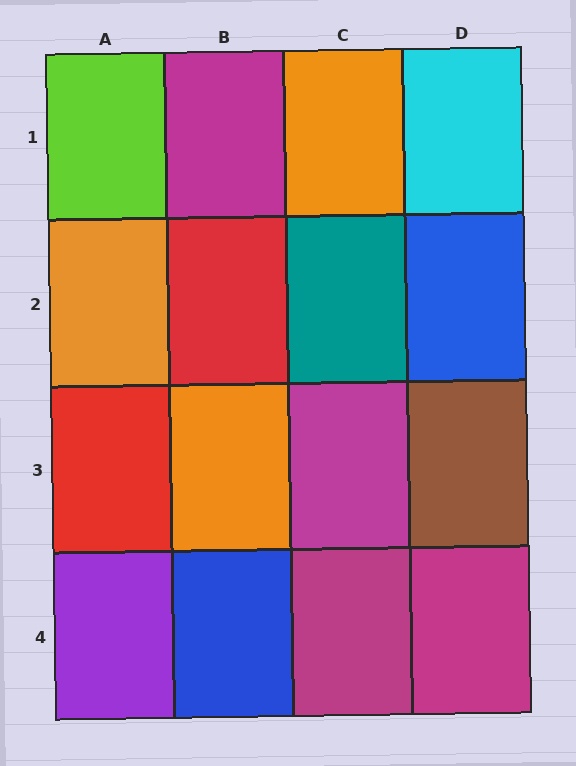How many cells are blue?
2 cells are blue.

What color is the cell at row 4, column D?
Magenta.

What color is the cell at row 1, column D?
Cyan.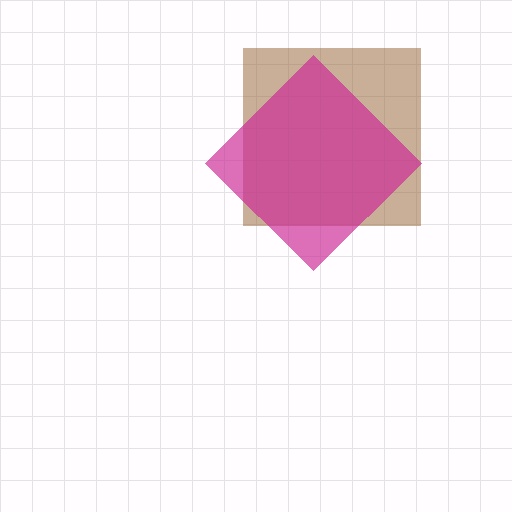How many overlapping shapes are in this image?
There are 2 overlapping shapes in the image.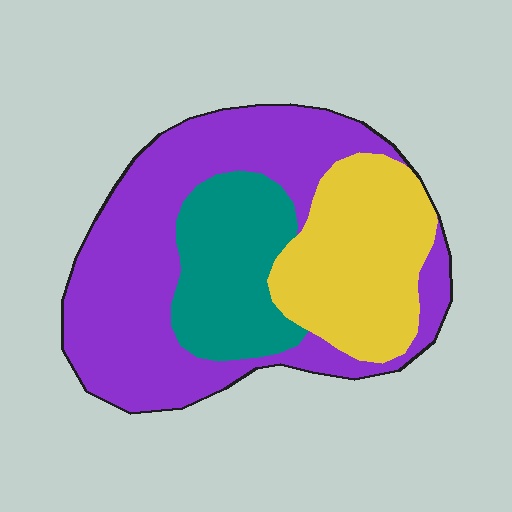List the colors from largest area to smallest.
From largest to smallest: purple, yellow, teal.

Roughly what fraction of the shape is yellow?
Yellow takes up between a sixth and a third of the shape.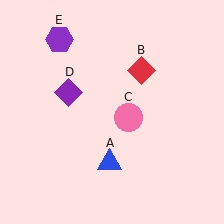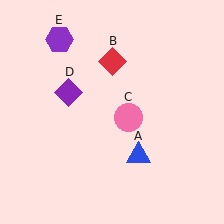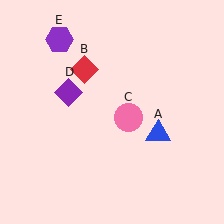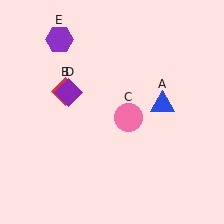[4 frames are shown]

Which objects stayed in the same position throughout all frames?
Pink circle (object C) and purple diamond (object D) and purple hexagon (object E) remained stationary.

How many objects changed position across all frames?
2 objects changed position: blue triangle (object A), red diamond (object B).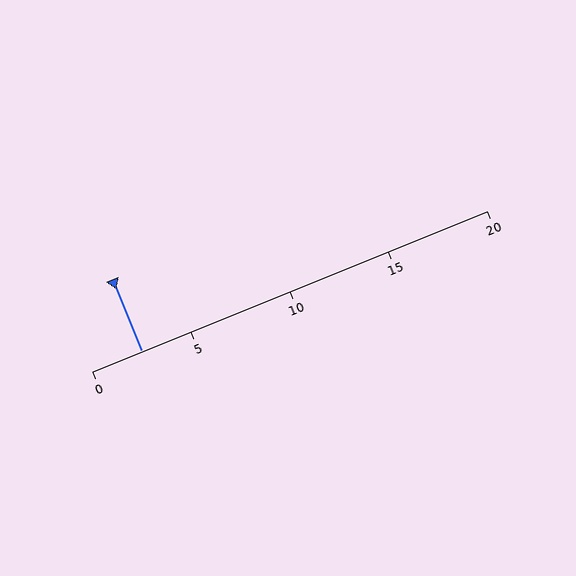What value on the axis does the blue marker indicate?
The marker indicates approximately 2.5.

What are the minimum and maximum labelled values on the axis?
The axis runs from 0 to 20.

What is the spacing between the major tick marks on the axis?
The major ticks are spaced 5 apart.